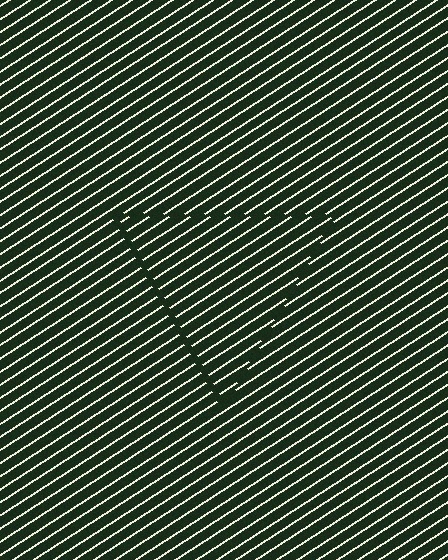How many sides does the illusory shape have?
3 sides — the line-ends trace a triangle.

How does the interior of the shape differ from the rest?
The interior of the shape contains the same grating, shifted by half a period — the contour is defined by the phase discontinuity where line-ends from the inner and outer gratings abut.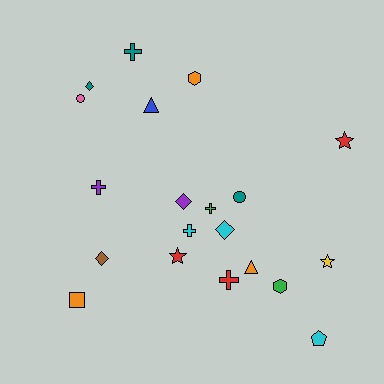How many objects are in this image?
There are 20 objects.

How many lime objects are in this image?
There are no lime objects.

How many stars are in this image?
There are 3 stars.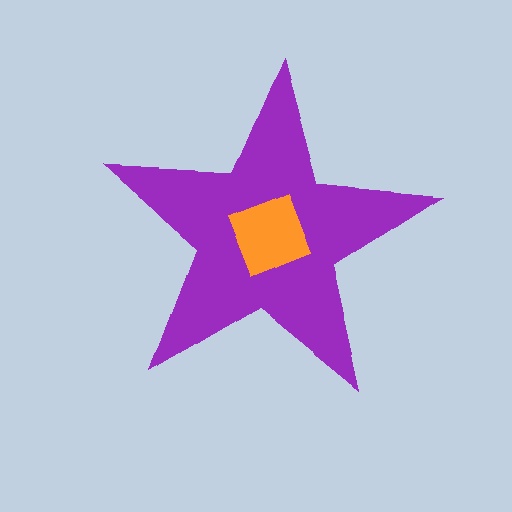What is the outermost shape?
The purple star.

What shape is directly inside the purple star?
The orange square.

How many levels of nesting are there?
2.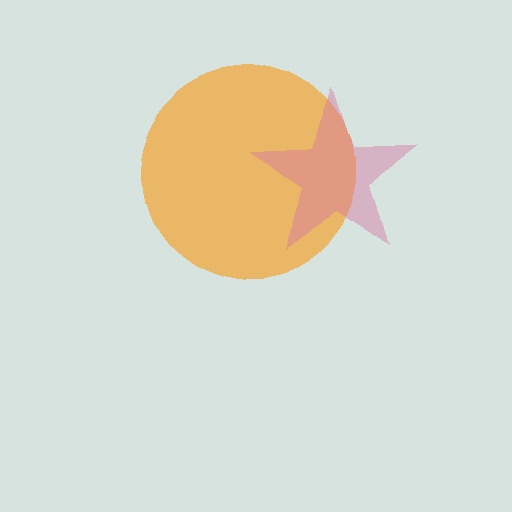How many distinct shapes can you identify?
There are 2 distinct shapes: an orange circle, a pink star.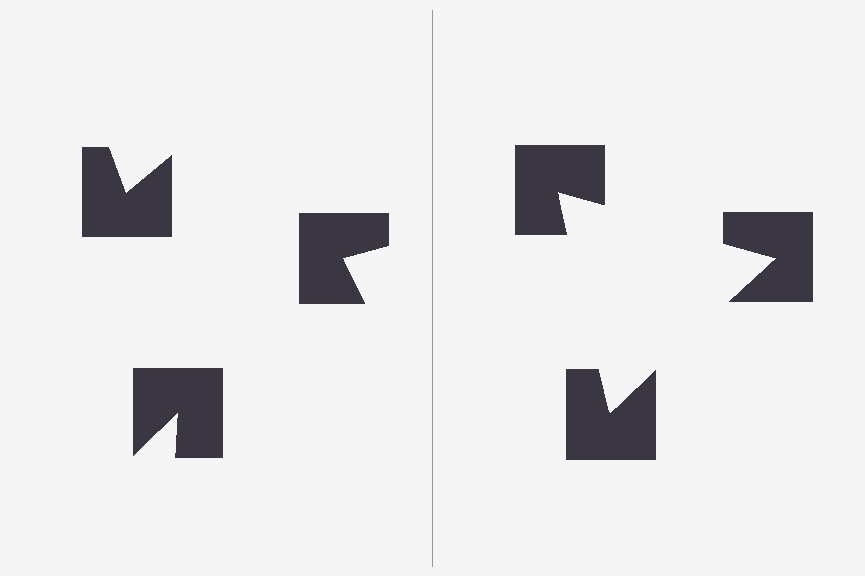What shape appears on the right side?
An illusory triangle.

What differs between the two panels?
The notched squares are positioned identically on both sides; only the wedge orientations differ. On the right they align to a triangle; on the left they are misaligned.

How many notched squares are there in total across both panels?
6 — 3 on each side.